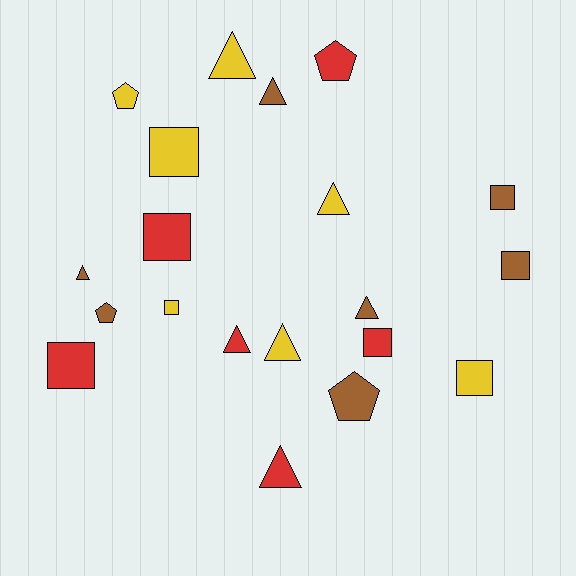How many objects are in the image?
There are 20 objects.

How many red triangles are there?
There are 2 red triangles.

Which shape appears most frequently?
Triangle, with 8 objects.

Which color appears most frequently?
Yellow, with 7 objects.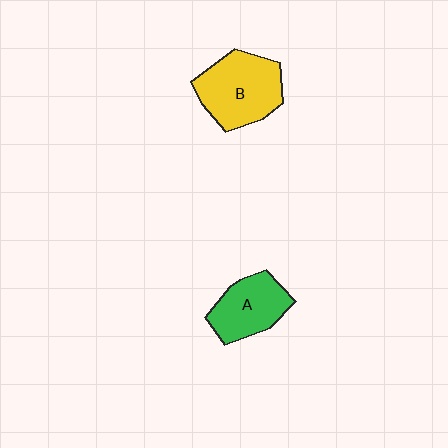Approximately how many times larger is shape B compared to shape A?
Approximately 1.3 times.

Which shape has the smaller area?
Shape A (green).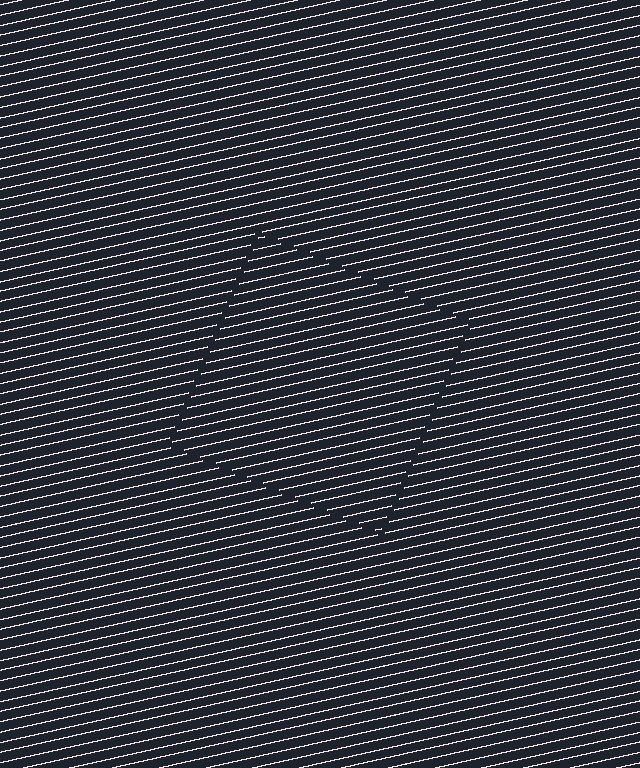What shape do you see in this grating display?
An illusory square. The interior of the shape contains the same grating, shifted by half a period — the contour is defined by the phase discontinuity where line-ends from the inner and outer gratings abut.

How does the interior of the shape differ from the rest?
The interior of the shape contains the same grating, shifted by half a period — the contour is defined by the phase discontinuity where line-ends from the inner and outer gratings abut.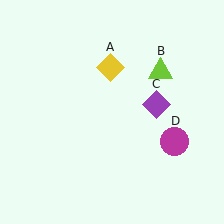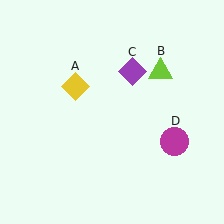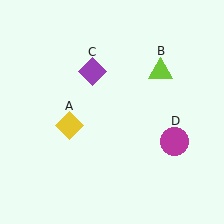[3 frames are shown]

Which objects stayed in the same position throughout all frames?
Lime triangle (object B) and magenta circle (object D) remained stationary.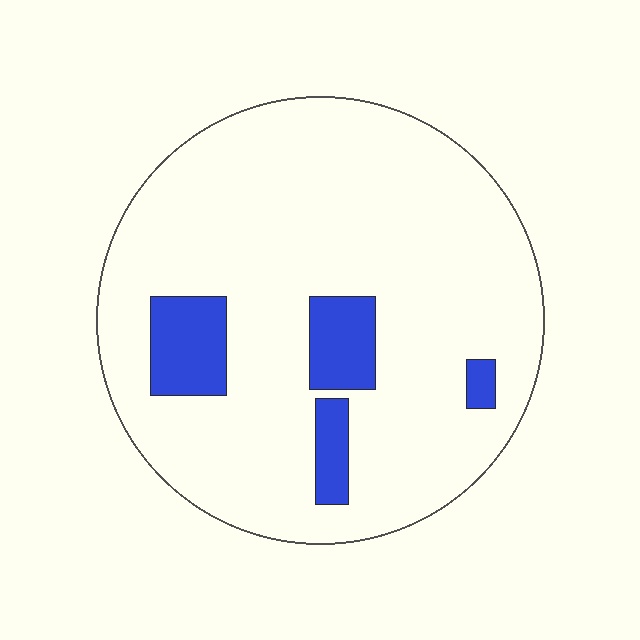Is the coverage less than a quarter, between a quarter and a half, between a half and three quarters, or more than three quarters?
Less than a quarter.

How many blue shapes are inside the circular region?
4.